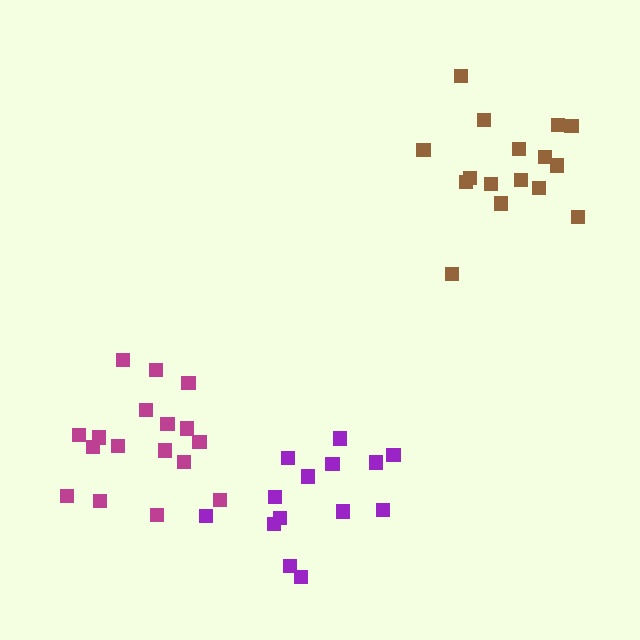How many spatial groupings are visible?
There are 3 spatial groupings.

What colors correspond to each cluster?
The clusters are colored: purple, brown, magenta.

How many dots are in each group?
Group 1: 14 dots, Group 2: 16 dots, Group 3: 18 dots (48 total).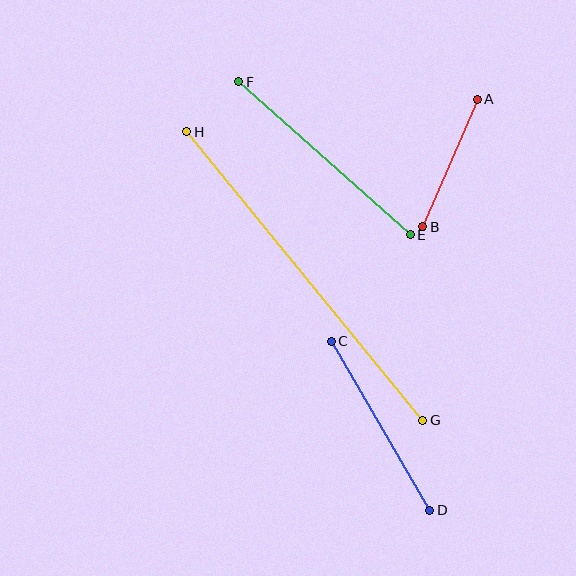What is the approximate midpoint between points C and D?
The midpoint is at approximately (380, 426) pixels.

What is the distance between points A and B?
The distance is approximately 139 pixels.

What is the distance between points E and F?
The distance is approximately 230 pixels.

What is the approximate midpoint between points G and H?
The midpoint is at approximately (305, 276) pixels.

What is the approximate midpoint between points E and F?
The midpoint is at approximately (325, 158) pixels.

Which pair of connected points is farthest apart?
Points G and H are farthest apart.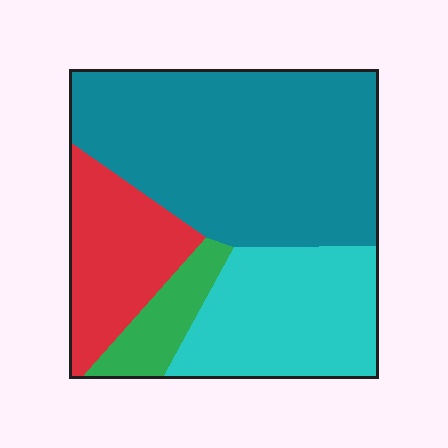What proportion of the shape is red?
Red covers 18% of the shape.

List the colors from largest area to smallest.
From largest to smallest: teal, cyan, red, green.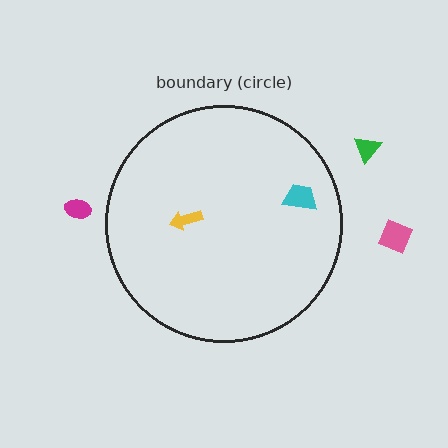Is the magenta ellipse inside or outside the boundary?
Outside.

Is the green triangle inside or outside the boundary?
Outside.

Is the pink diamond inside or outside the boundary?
Outside.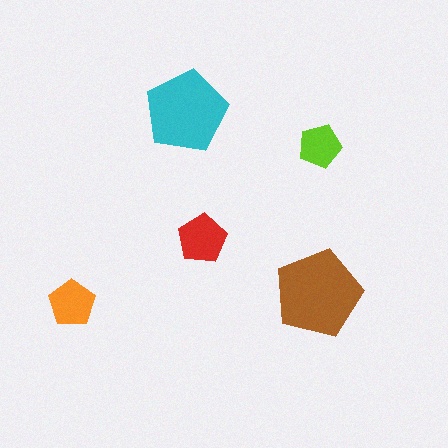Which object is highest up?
The cyan pentagon is topmost.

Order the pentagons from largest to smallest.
the brown one, the cyan one, the red one, the orange one, the lime one.